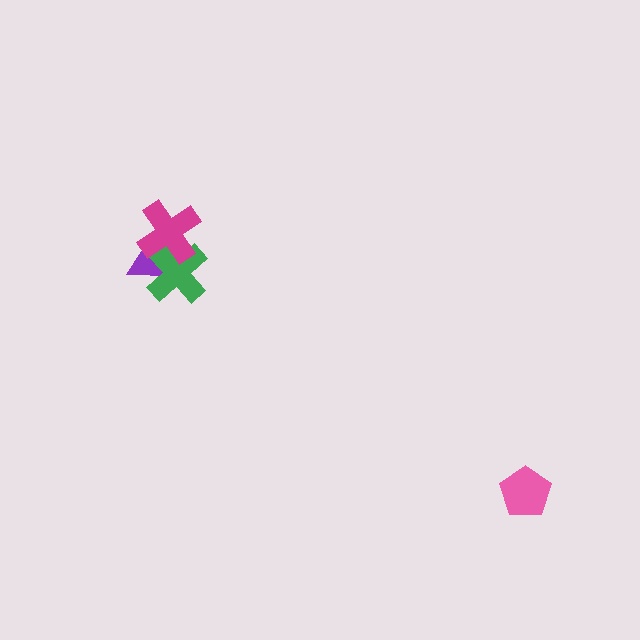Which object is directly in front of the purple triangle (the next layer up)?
The green cross is directly in front of the purple triangle.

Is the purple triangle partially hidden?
Yes, it is partially covered by another shape.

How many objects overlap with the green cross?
2 objects overlap with the green cross.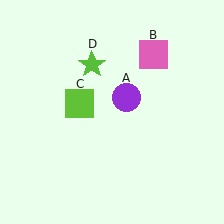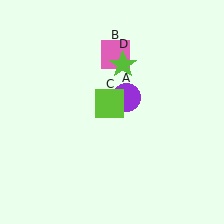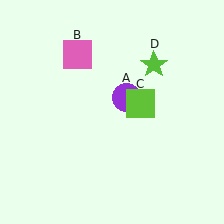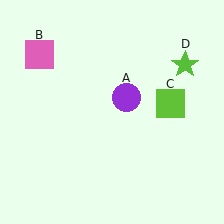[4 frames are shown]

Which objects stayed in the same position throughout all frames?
Purple circle (object A) remained stationary.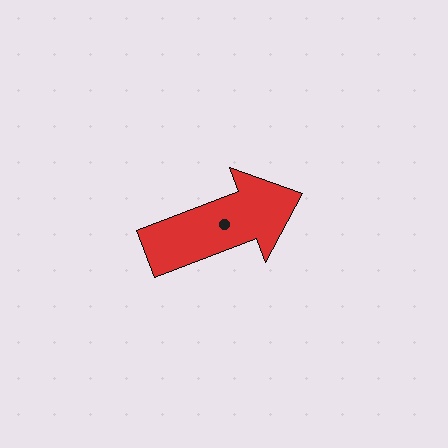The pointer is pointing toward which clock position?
Roughly 2 o'clock.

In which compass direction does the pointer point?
East.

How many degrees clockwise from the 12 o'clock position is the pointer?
Approximately 69 degrees.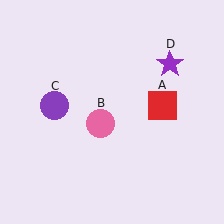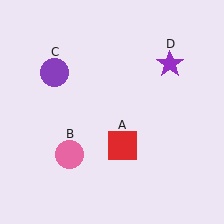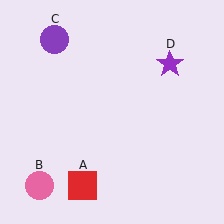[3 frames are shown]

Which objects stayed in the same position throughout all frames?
Purple star (object D) remained stationary.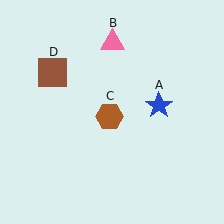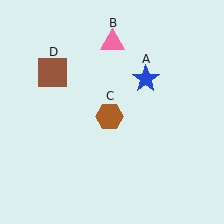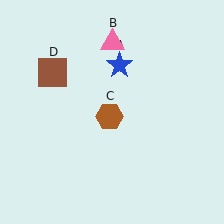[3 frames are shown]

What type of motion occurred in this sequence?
The blue star (object A) rotated counterclockwise around the center of the scene.